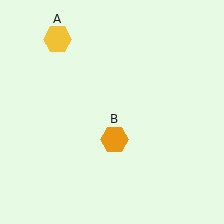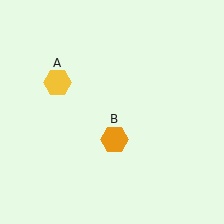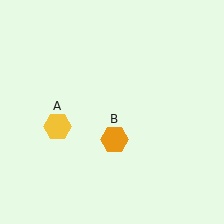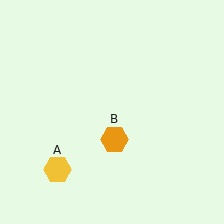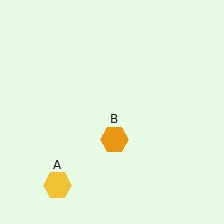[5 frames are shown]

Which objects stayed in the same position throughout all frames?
Orange hexagon (object B) remained stationary.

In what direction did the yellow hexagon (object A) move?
The yellow hexagon (object A) moved down.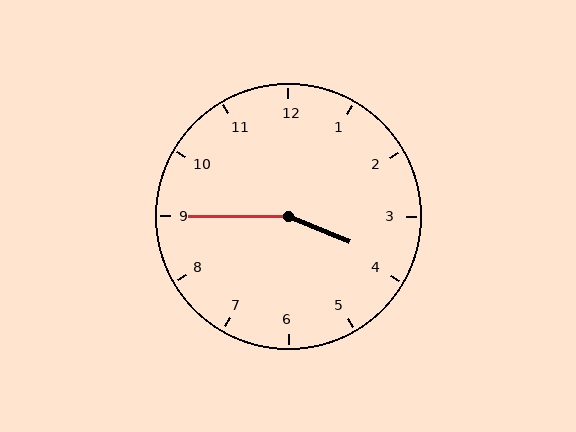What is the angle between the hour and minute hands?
Approximately 158 degrees.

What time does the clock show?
3:45.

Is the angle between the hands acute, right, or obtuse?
It is obtuse.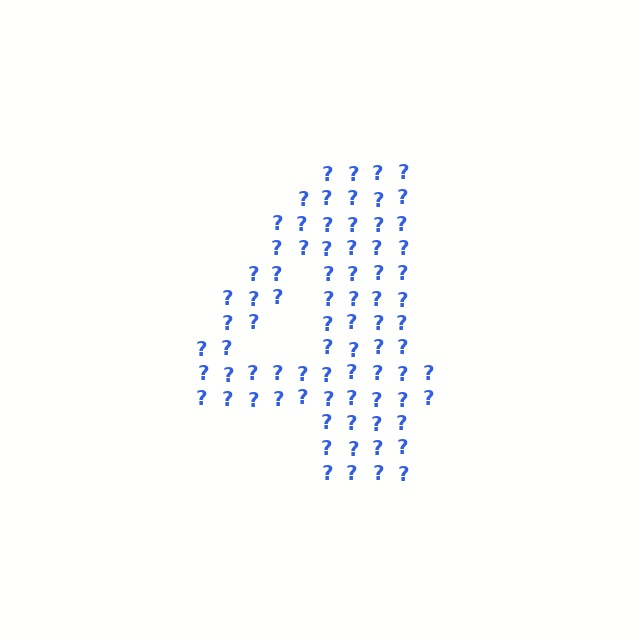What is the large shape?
The large shape is the digit 4.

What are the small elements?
The small elements are question marks.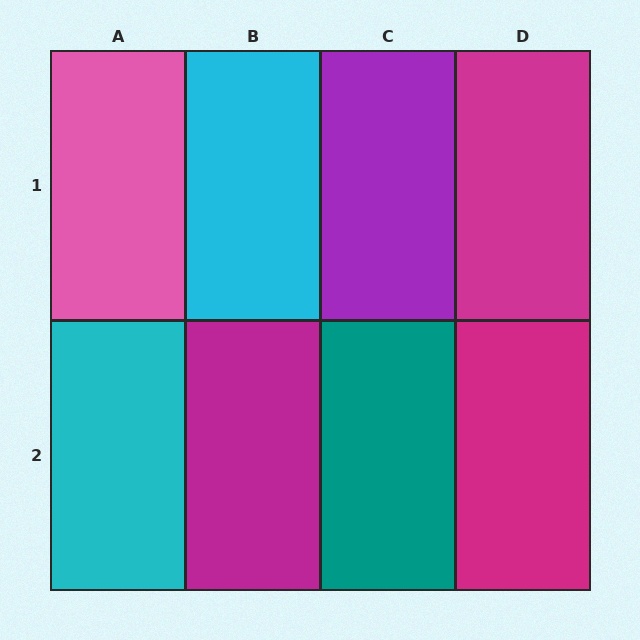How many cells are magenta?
3 cells are magenta.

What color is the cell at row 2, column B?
Magenta.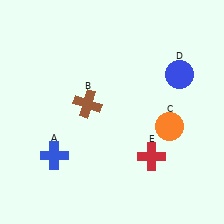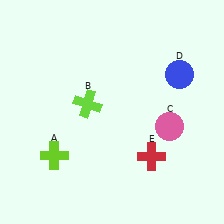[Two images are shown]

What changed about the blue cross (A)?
In Image 1, A is blue. In Image 2, it changed to lime.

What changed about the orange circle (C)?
In Image 1, C is orange. In Image 2, it changed to pink.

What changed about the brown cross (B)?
In Image 1, B is brown. In Image 2, it changed to lime.